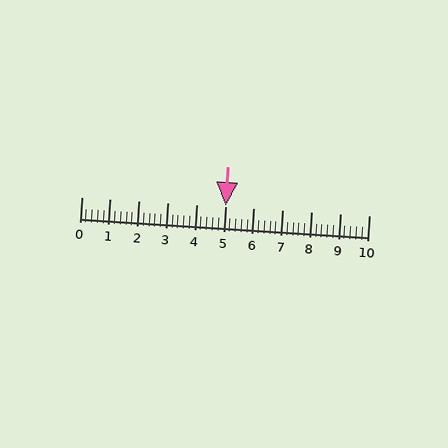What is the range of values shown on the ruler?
The ruler shows values from 0 to 10.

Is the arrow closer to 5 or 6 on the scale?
The arrow is closer to 5.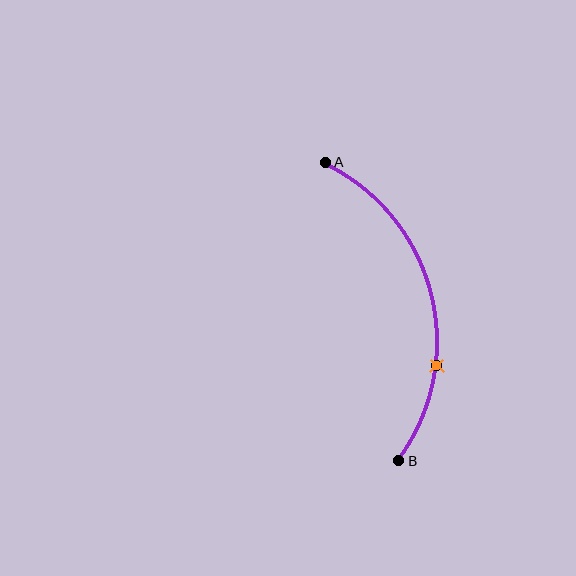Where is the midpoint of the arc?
The arc midpoint is the point on the curve farthest from the straight line joining A and B. It sits to the right of that line.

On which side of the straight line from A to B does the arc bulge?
The arc bulges to the right of the straight line connecting A and B.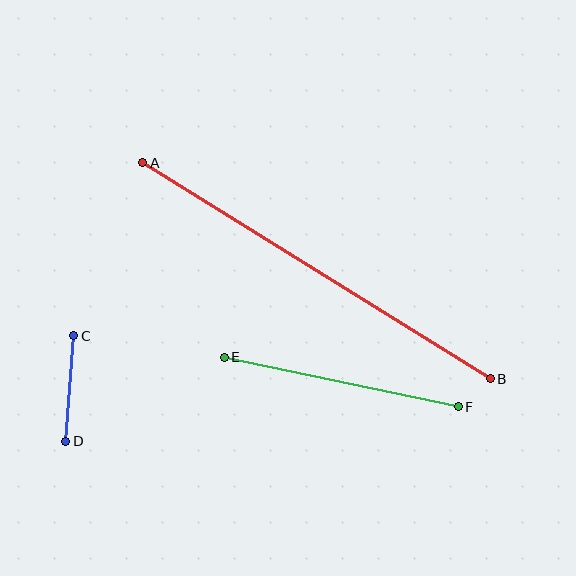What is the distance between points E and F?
The distance is approximately 239 pixels.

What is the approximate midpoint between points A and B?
The midpoint is at approximately (316, 271) pixels.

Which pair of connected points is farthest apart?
Points A and B are farthest apart.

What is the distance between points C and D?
The distance is approximately 106 pixels.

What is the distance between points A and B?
The distance is approximately 409 pixels.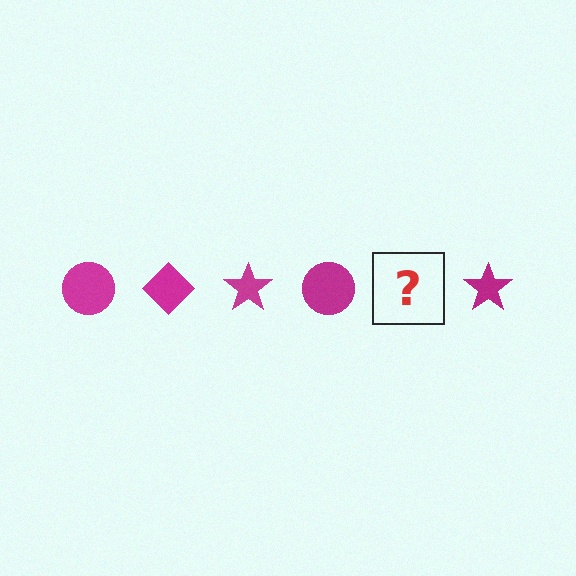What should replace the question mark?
The question mark should be replaced with a magenta diamond.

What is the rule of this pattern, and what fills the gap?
The rule is that the pattern cycles through circle, diamond, star shapes in magenta. The gap should be filled with a magenta diamond.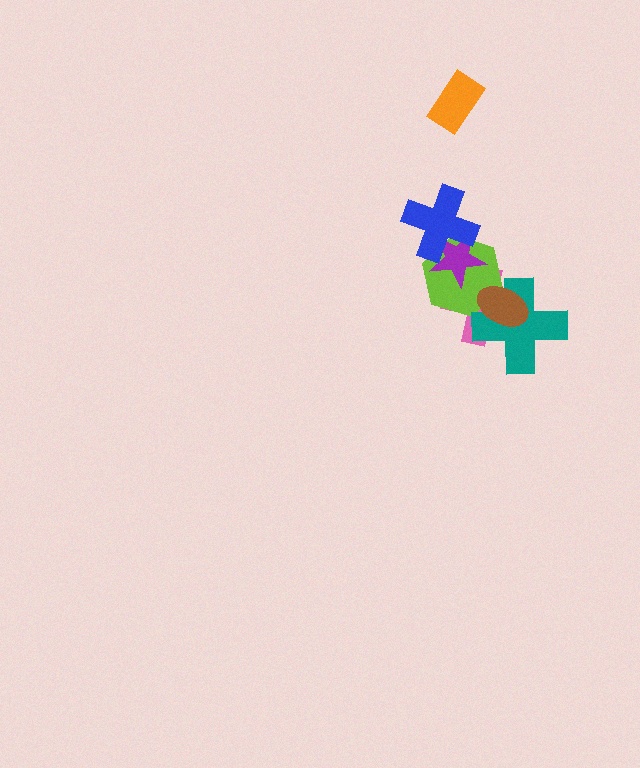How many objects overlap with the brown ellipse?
3 objects overlap with the brown ellipse.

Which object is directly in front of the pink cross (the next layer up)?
The lime hexagon is directly in front of the pink cross.